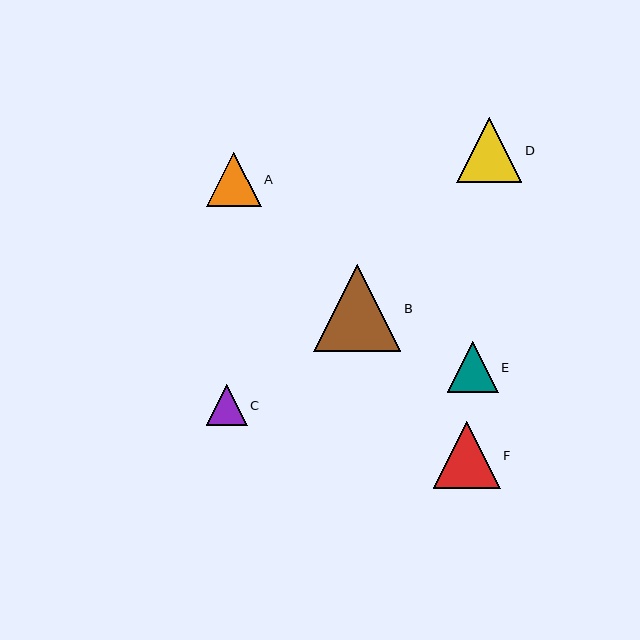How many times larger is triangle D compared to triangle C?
Triangle D is approximately 1.6 times the size of triangle C.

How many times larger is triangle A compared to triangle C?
Triangle A is approximately 1.3 times the size of triangle C.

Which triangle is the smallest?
Triangle C is the smallest with a size of approximately 41 pixels.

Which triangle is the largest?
Triangle B is the largest with a size of approximately 87 pixels.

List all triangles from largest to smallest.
From largest to smallest: B, F, D, A, E, C.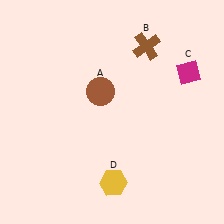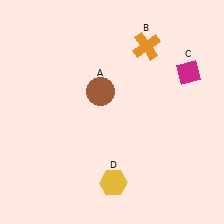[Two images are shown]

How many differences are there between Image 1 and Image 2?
There is 1 difference between the two images.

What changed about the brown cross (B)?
In Image 1, B is brown. In Image 2, it changed to orange.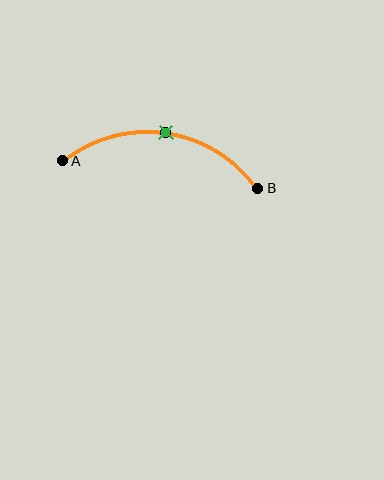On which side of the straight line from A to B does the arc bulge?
The arc bulges above the straight line connecting A and B.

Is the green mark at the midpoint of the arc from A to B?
Yes. The green mark lies on the arc at equal arc-length from both A and B — it is the arc midpoint.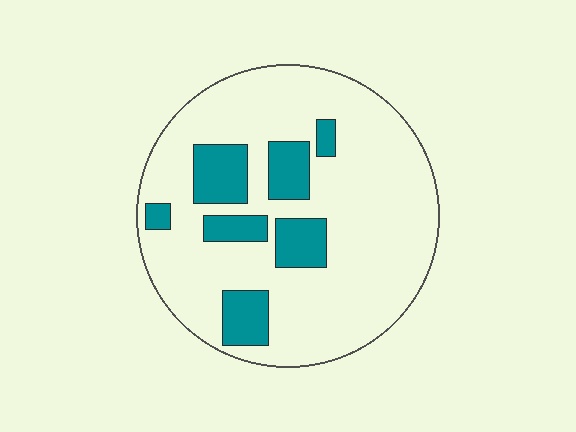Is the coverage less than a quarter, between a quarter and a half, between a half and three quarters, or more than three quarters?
Less than a quarter.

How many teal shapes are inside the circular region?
7.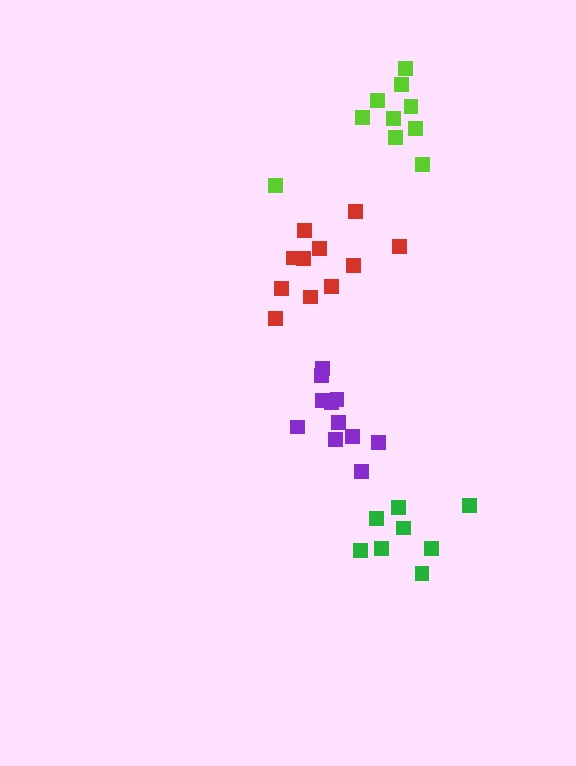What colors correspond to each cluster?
The clusters are colored: green, lime, red, purple.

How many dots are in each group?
Group 1: 8 dots, Group 2: 10 dots, Group 3: 11 dots, Group 4: 11 dots (40 total).